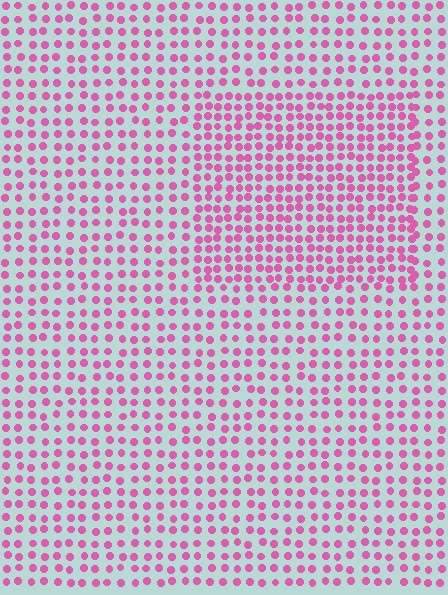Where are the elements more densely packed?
The elements are more densely packed inside the rectangle boundary.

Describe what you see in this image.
The image contains small pink elements arranged at two different densities. A rectangle-shaped region is visible where the elements are more densely packed than the surrounding area.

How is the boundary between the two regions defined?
The boundary is defined by a change in element density (approximately 1.6x ratio). All elements are the same color, size, and shape.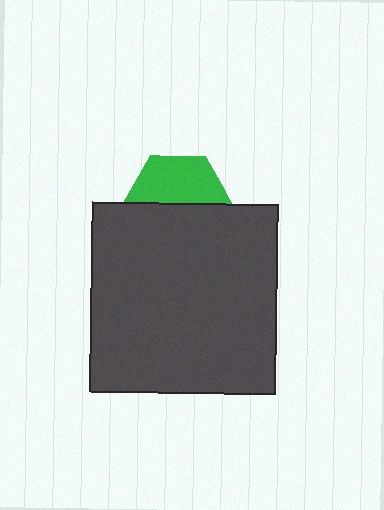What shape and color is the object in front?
The object in front is a dark gray rectangle.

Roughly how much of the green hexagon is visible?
About half of it is visible (roughly 48%).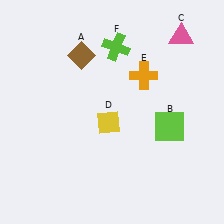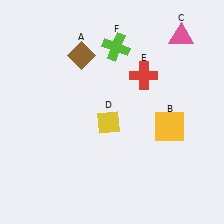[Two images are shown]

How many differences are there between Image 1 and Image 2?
There are 2 differences between the two images.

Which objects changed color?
B changed from lime to yellow. E changed from orange to red.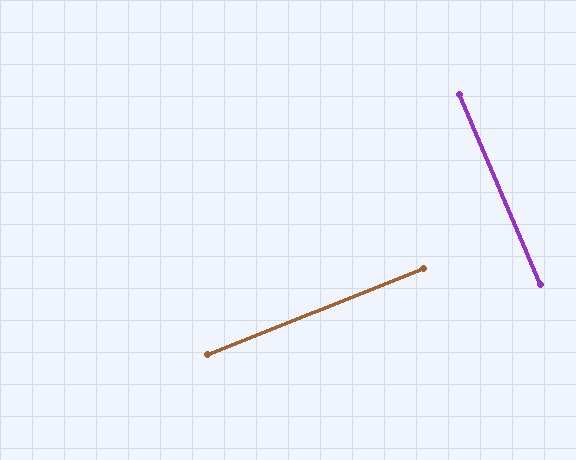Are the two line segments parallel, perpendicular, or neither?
Perpendicular — they meet at approximately 89°.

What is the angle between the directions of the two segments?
Approximately 89 degrees.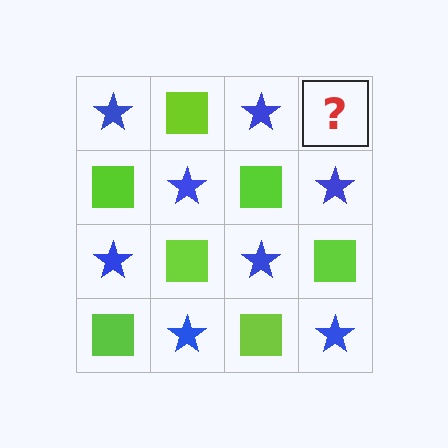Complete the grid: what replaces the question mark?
The question mark should be replaced with a lime square.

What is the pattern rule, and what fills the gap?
The rule is that it alternates blue star and lime square in a checkerboard pattern. The gap should be filled with a lime square.